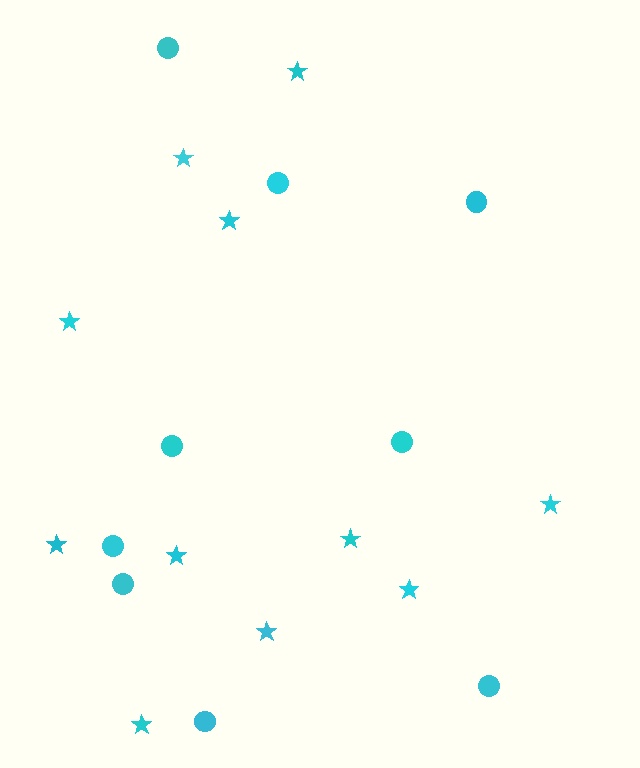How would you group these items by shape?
There are 2 groups: one group of circles (9) and one group of stars (11).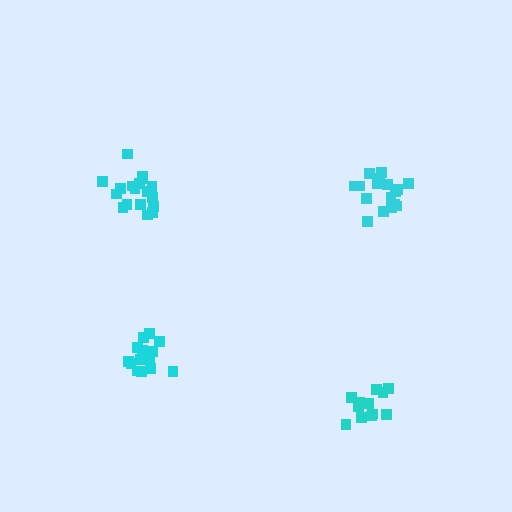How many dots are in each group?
Group 1: 17 dots, Group 2: 18 dots, Group 3: 18 dots, Group 4: 12 dots (65 total).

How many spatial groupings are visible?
There are 4 spatial groupings.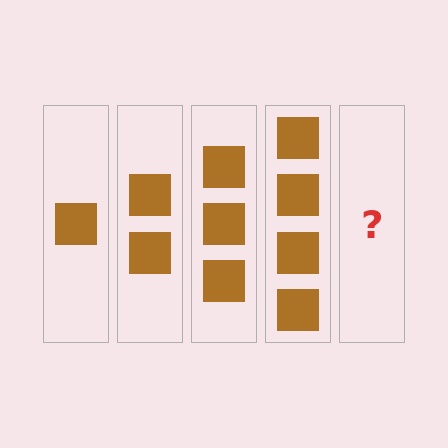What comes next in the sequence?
The next element should be 5 squares.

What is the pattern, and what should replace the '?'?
The pattern is that each step adds one more square. The '?' should be 5 squares.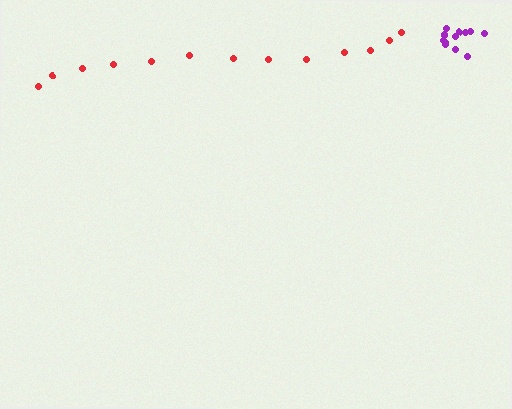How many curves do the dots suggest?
There are 2 distinct paths.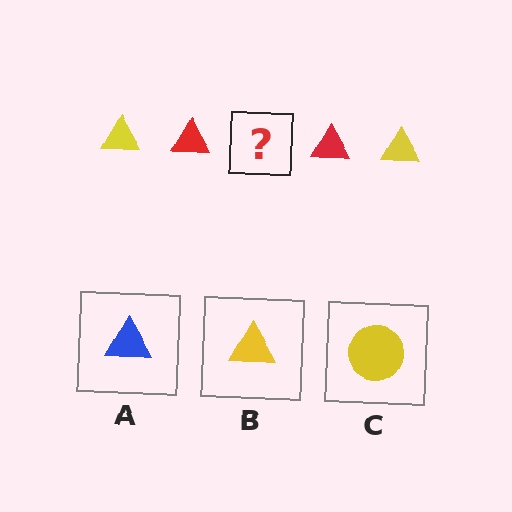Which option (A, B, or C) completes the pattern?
B.